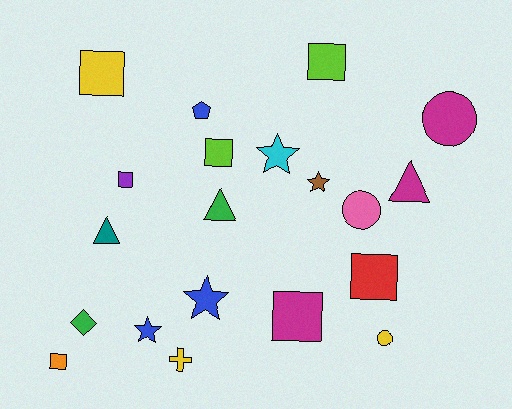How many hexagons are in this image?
There are no hexagons.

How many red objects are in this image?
There is 1 red object.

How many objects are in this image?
There are 20 objects.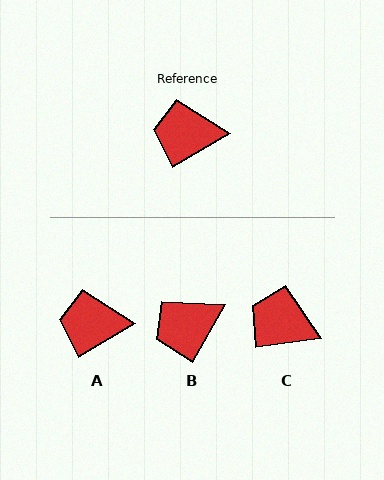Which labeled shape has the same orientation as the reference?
A.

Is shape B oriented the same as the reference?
No, it is off by about 30 degrees.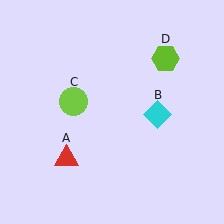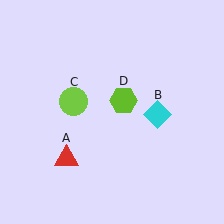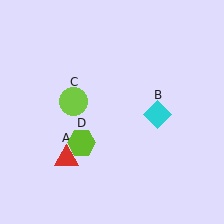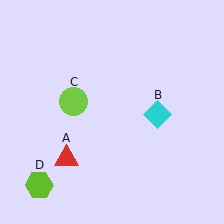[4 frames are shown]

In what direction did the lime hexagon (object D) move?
The lime hexagon (object D) moved down and to the left.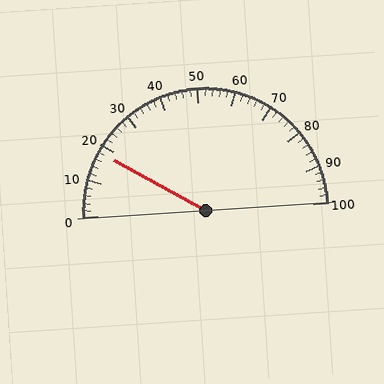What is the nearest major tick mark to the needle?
The nearest major tick mark is 20.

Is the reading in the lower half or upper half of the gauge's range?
The reading is in the lower half of the range (0 to 100).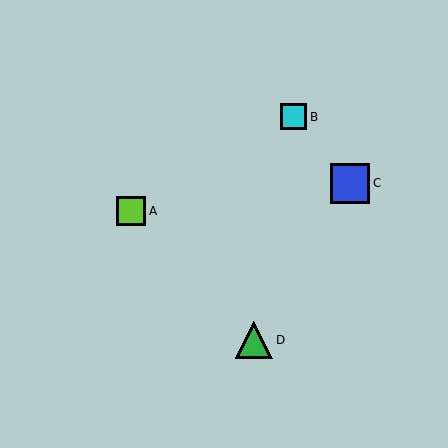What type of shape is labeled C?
Shape C is a blue square.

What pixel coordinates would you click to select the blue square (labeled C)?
Click at (350, 183) to select the blue square C.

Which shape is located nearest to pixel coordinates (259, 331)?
The green triangle (labeled D) at (254, 340) is nearest to that location.